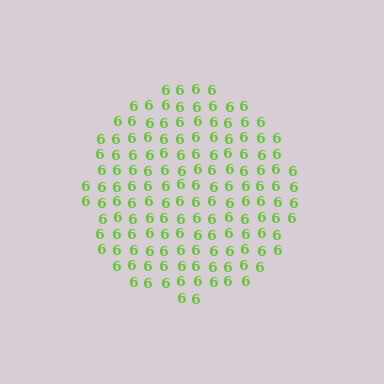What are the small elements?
The small elements are digit 6's.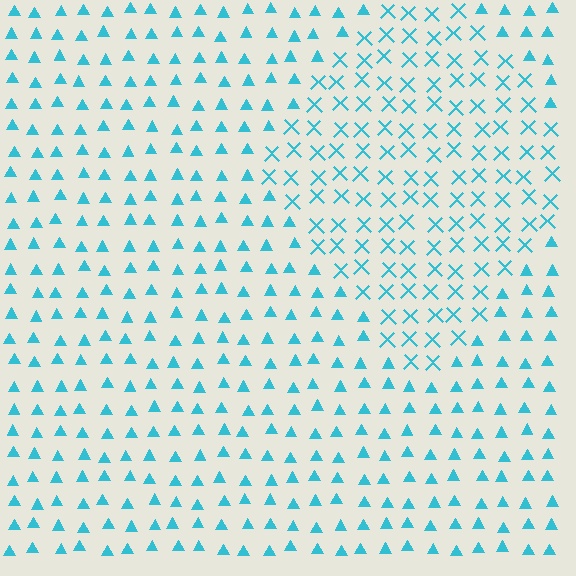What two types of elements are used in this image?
The image uses X marks inside the diamond region and triangles outside it.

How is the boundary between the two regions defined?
The boundary is defined by a change in element shape: X marks inside vs. triangles outside. All elements share the same color and spacing.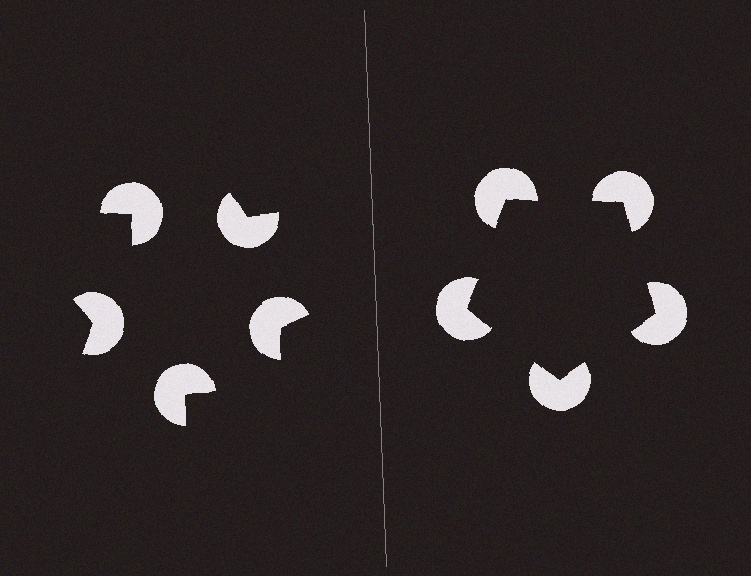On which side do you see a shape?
An illusory pentagon appears on the right side. On the left side the wedge cuts are rotated, so no coherent shape forms.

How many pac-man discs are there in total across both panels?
10 — 5 on each side.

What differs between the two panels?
The pac-man discs are positioned identically on both sides; only the wedge orientations differ. On the right they align to a pentagon; on the left they are misaligned.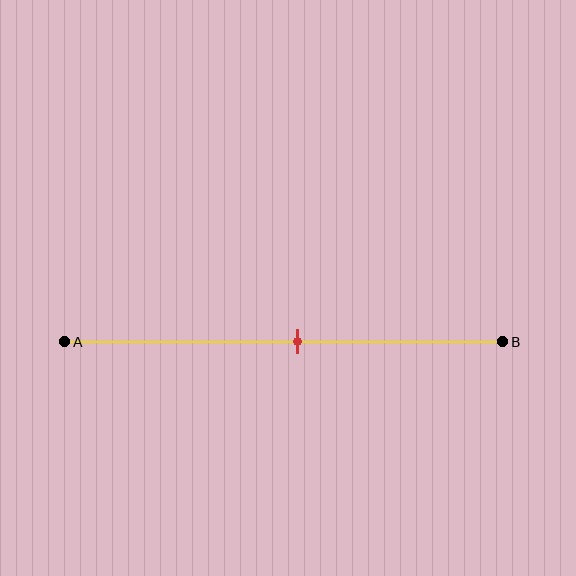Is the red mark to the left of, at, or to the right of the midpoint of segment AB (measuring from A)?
The red mark is to the right of the midpoint of segment AB.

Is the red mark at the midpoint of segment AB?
No, the mark is at about 55% from A, not at the 50% midpoint.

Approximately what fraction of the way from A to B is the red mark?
The red mark is approximately 55% of the way from A to B.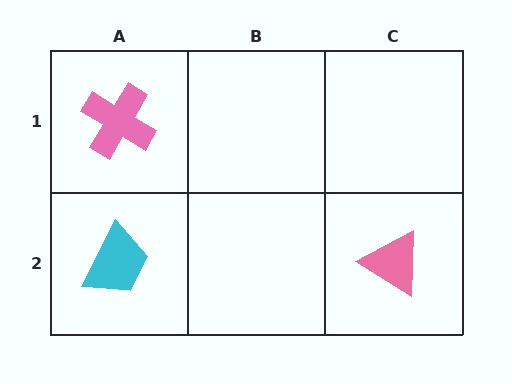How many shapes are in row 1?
1 shape.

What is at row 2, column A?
A cyan trapezoid.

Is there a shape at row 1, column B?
No, that cell is empty.